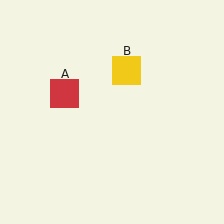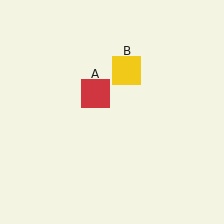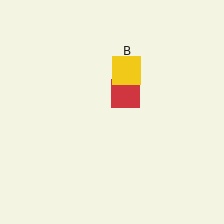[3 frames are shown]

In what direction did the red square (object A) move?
The red square (object A) moved right.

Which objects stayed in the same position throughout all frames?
Yellow square (object B) remained stationary.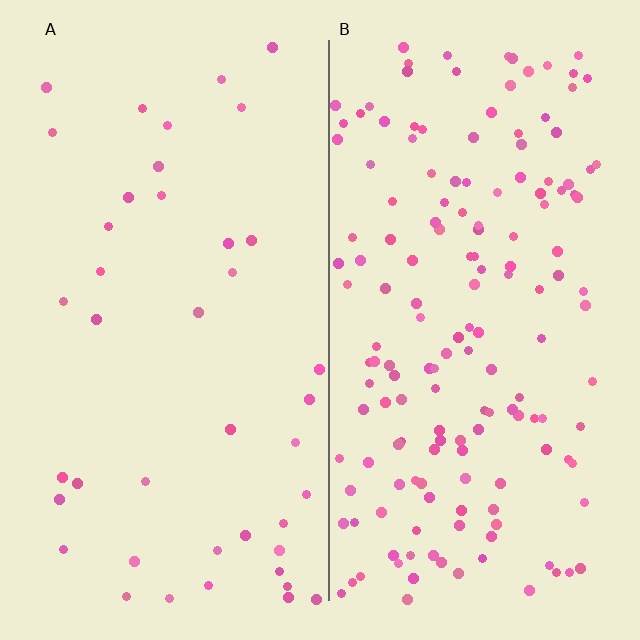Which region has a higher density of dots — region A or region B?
B (the right).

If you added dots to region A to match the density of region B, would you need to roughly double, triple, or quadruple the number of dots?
Approximately quadruple.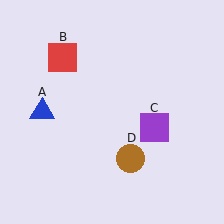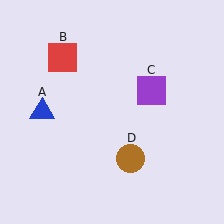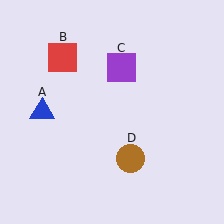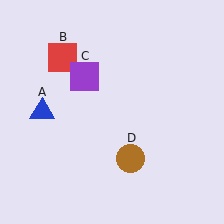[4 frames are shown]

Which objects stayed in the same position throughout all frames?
Blue triangle (object A) and red square (object B) and brown circle (object D) remained stationary.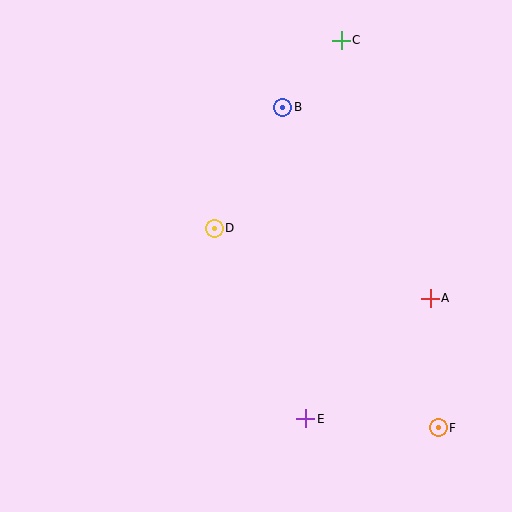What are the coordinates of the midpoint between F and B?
The midpoint between F and B is at (360, 267).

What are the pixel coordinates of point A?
Point A is at (430, 298).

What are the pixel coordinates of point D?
Point D is at (214, 228).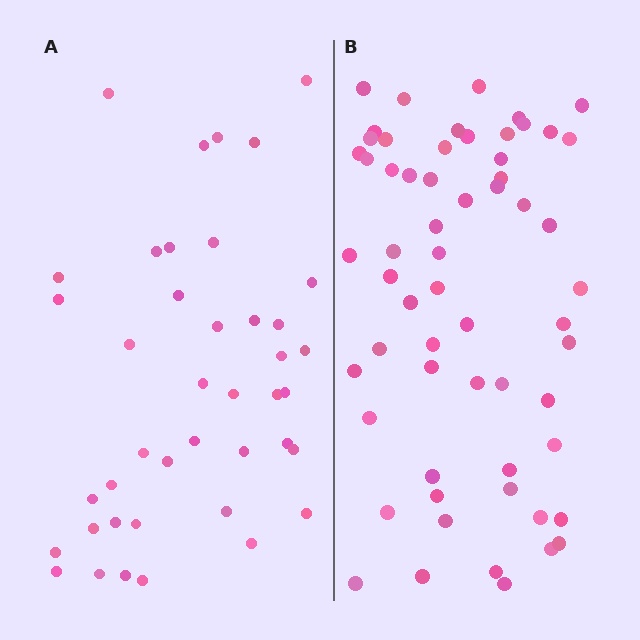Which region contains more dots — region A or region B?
Region B (the right region) has more dots.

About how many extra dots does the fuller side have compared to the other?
Region B has approximately 20 more dots than region A.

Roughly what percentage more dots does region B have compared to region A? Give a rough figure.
About 45% more.